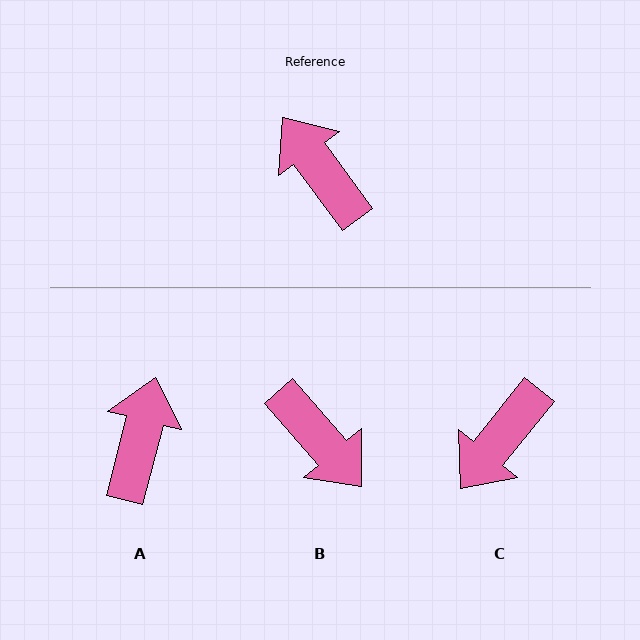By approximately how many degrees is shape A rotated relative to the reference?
Approximately 50 degrees clockwise.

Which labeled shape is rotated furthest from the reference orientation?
B, about 175 degrees away.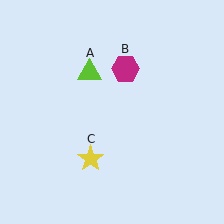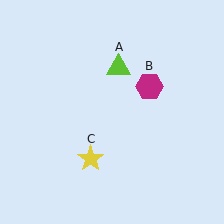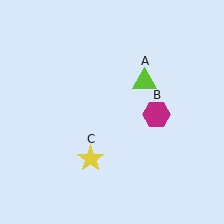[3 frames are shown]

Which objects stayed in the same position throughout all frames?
Yellow star (object C) remained stationary.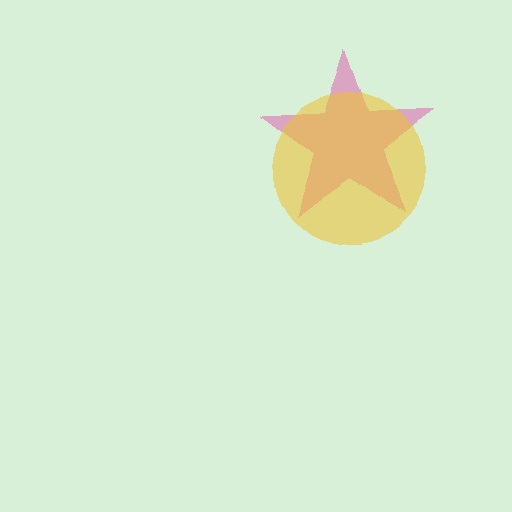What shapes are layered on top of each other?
The layered shapes are: a pink star, a yellow circle.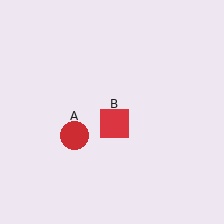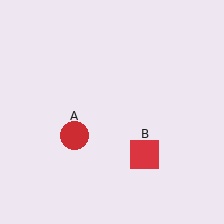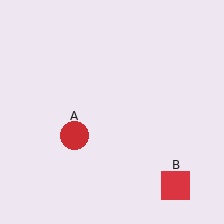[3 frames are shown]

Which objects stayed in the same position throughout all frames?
Red circle (object A) remained stationary.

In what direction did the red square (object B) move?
The red square (object B) moved down and to the right.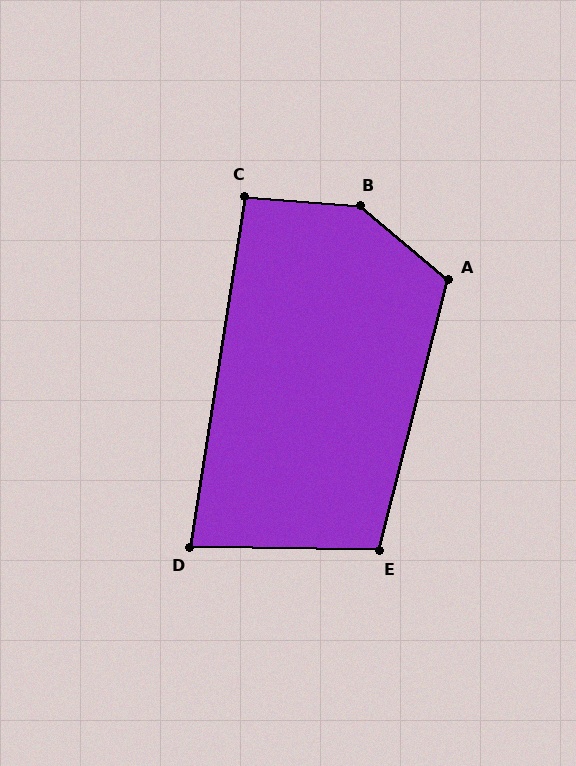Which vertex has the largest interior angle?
B, at approximately 145 degrees.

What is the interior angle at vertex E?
Approximately 103 degrees (obtuse).